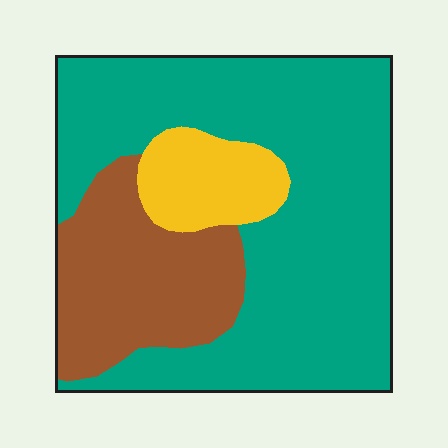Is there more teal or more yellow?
Teal.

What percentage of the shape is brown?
Brown covers 24% of the shape.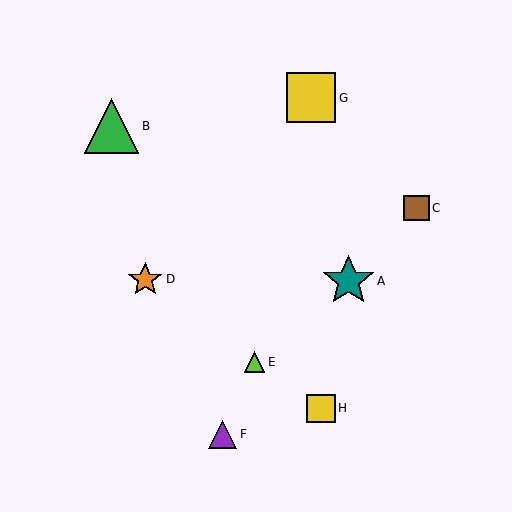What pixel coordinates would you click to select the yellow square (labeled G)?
Click at (311, 98) to select the yellow square G.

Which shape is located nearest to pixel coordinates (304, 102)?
The yellow square (labeled G) at (311, 98) is nearest to that location.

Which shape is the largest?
The green triangle (labeled B) is the largest.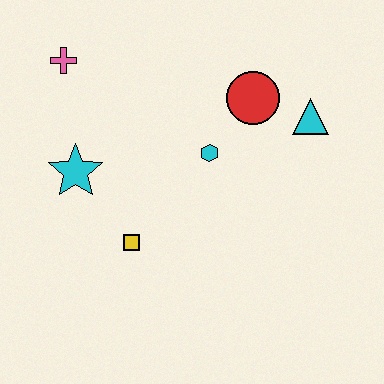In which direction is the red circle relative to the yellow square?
The red circle is above the yellow square.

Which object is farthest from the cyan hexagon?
The pink cross is farthest from the cyan hexagon.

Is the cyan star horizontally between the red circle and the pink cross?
Yes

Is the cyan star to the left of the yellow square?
Yes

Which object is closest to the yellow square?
The cyan star is closest to the yellow square.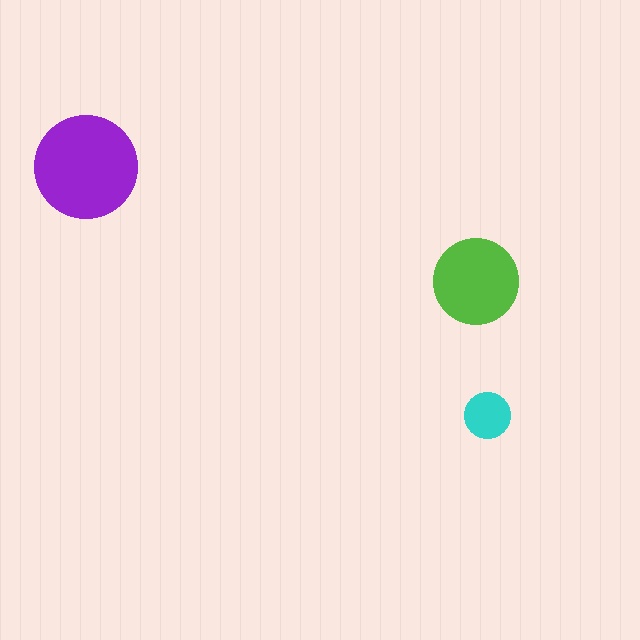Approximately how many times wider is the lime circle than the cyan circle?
About 2 times wider.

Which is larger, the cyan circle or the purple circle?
The purple one.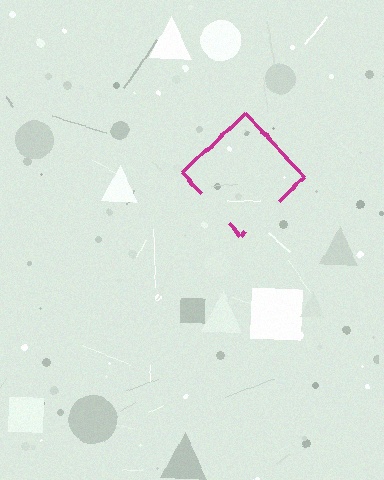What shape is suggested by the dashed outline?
The dashed outline suggests a diamond.